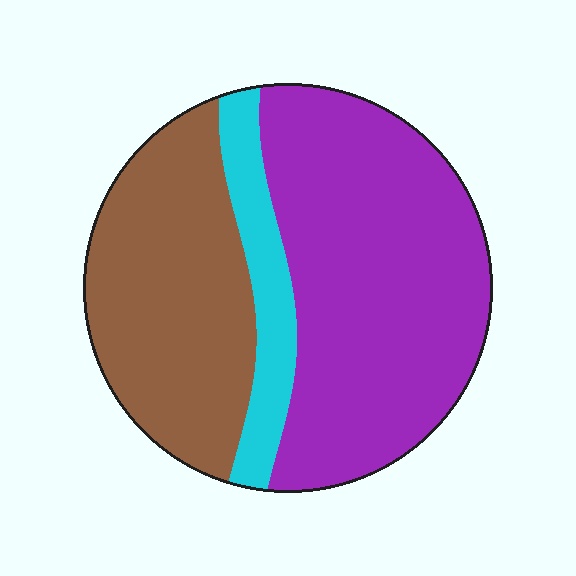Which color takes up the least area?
Cyan, at roughly 10%.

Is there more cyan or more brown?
Brown.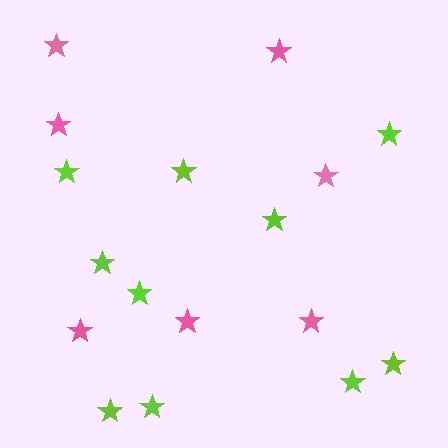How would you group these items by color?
There are 2 groups: one group of pink stars (7) and one group of lime stars (10).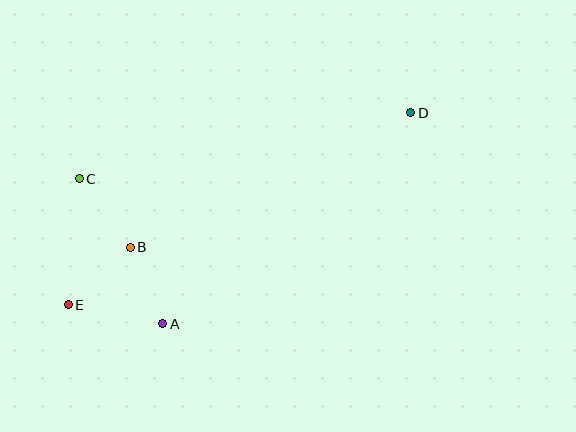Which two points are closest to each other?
Points A and B are closest to each other.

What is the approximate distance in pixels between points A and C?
The distance between A and C is approximately 167 pixels.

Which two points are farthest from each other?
Points D and E are farthest from each other.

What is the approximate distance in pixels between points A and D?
The distance between A and D is approximately 326 pixels.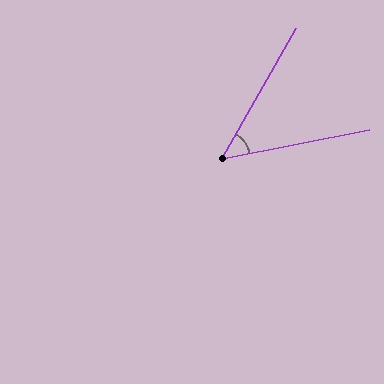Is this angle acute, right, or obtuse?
It is acute.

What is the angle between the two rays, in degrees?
Approximately 49 degrees.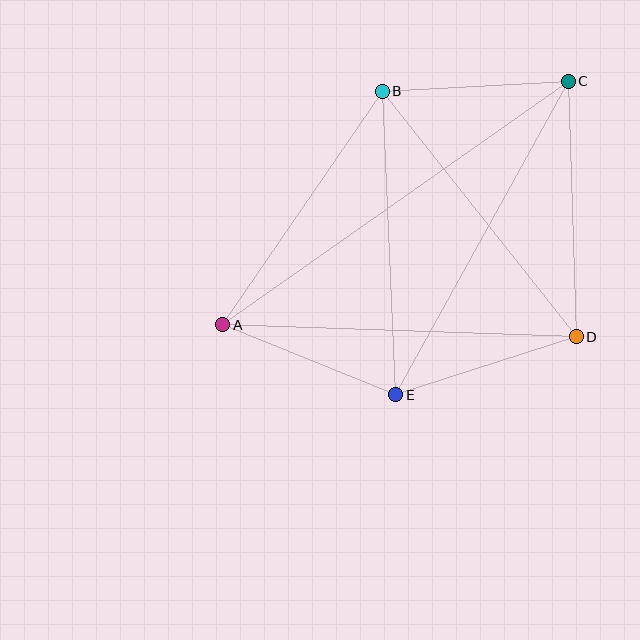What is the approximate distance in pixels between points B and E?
The distance between B and E is approximately 303 pixels.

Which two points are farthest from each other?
Points A and C are farthest from each other.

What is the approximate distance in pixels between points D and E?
The distance between D and E is approximately 190 pixels.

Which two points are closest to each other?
Points B and C are closest to each other.